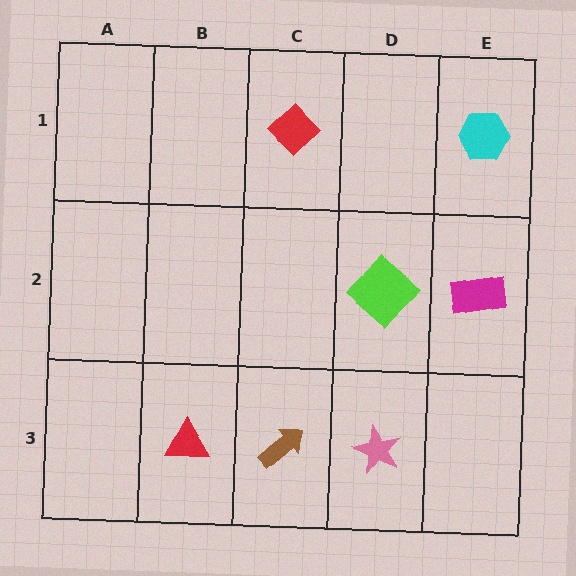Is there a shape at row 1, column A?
No, that cell is empty.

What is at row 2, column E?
A magenta rectangle.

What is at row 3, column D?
A pink star.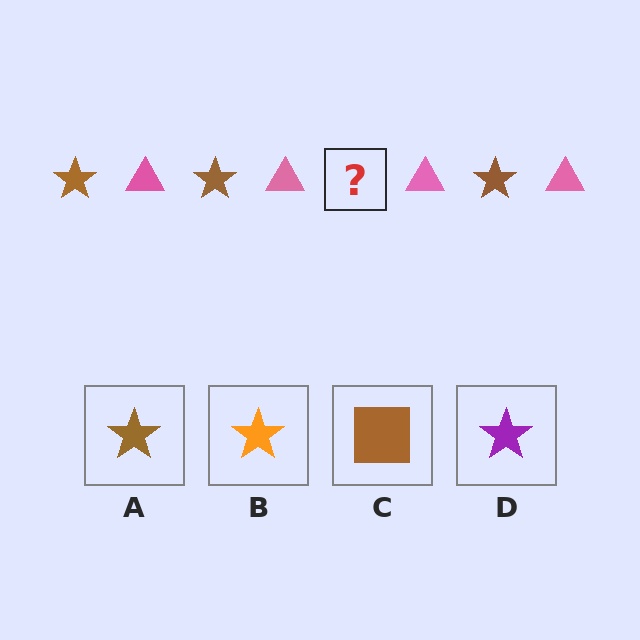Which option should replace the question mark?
Option A.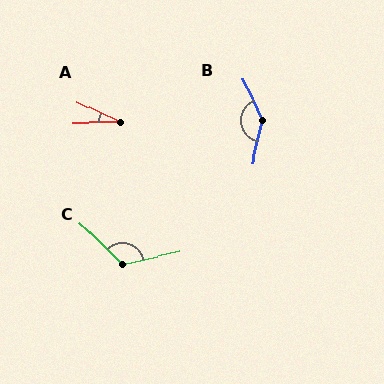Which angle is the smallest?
A, at approximately 26 degrees.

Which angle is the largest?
B, at approximately 142 degrees.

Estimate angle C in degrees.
Approximately 122 degrees.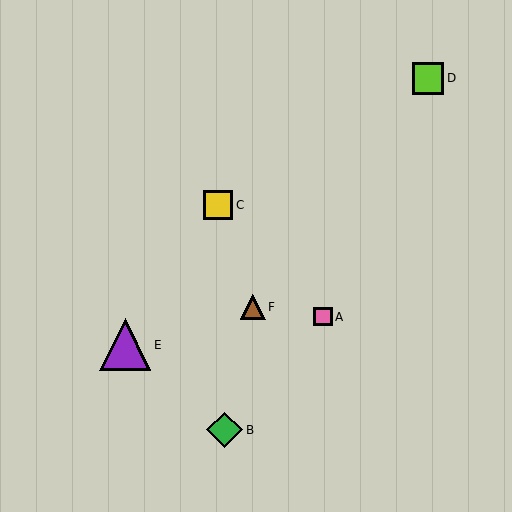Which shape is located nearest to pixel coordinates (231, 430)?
The green diamond (labeled B) at (225, 430) is nearest to that location.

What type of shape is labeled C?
Shape C is a yellow square.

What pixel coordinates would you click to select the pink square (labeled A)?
Click at (323, 317) to select the pink square A.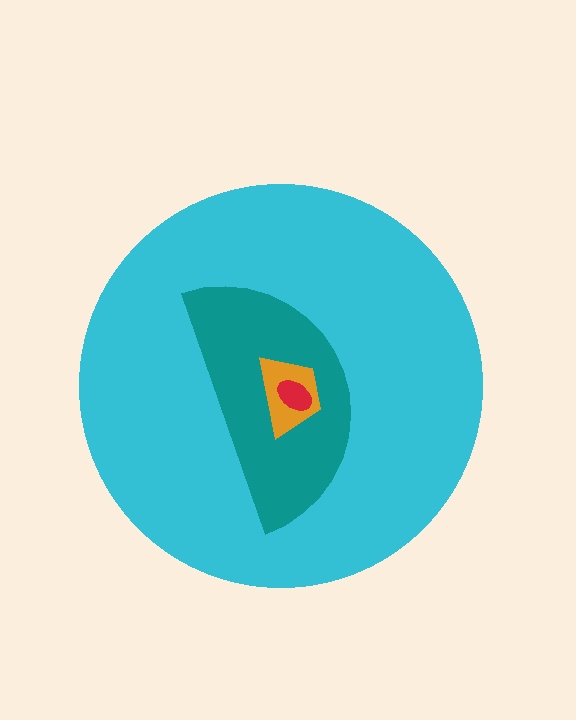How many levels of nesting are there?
4.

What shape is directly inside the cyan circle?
The teal semicircle.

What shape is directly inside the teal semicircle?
The orange trapezoid.